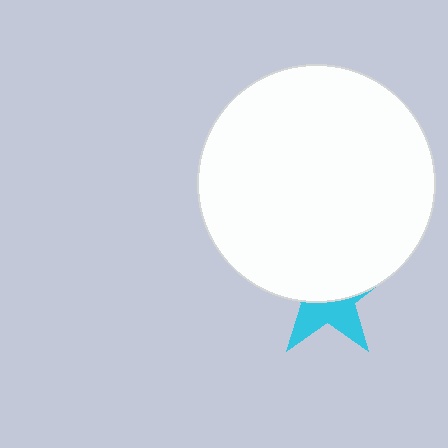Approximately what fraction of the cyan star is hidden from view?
Roughly 60% of the cyan star is hidden behind the white circle.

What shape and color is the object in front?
The object in front is a white circle.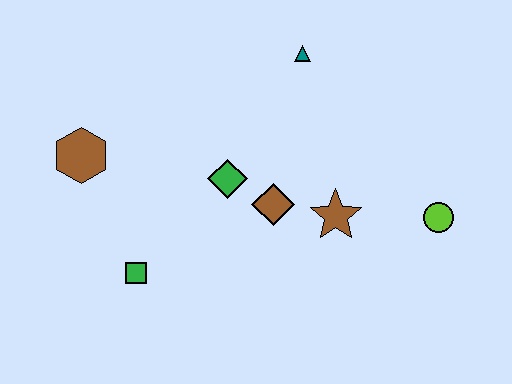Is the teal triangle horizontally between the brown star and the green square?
Yes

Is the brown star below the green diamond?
Yes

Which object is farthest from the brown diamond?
The brown hexagon is farthest from the brown diamond.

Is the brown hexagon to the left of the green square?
Yes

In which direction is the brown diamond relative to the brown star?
The brown diamond is to the left of the brown star.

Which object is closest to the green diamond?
The brown diamond is closest to the green diamond.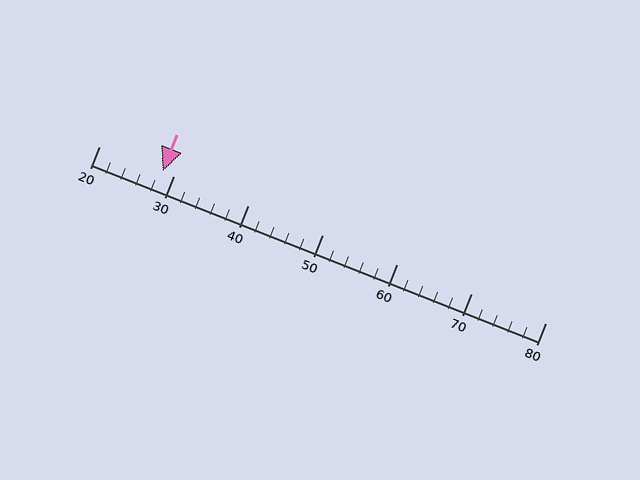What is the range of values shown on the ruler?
The ruler shows values from 20 to 80.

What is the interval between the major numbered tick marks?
The major tick marks are spaced 10 units apart.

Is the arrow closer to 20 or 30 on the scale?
The arrow is closer to 30.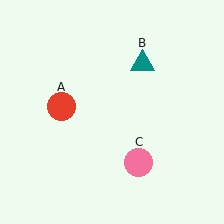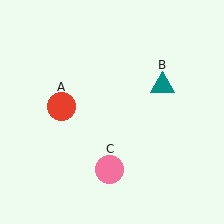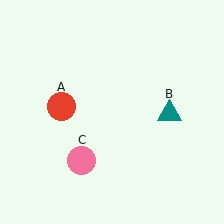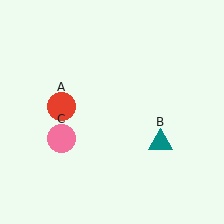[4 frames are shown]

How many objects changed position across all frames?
2 objects changed position: teal triangle (object B), pink circle (object C).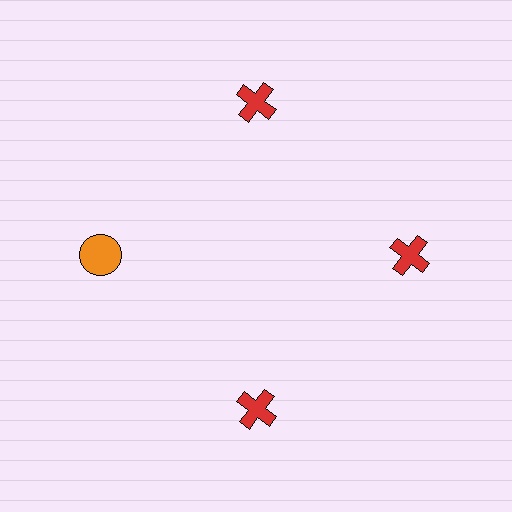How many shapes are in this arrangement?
There are 4 shapes arranged in a ring pattern.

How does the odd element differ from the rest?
It differs in both color (orange instead of red) and shape (circle instead of cross).